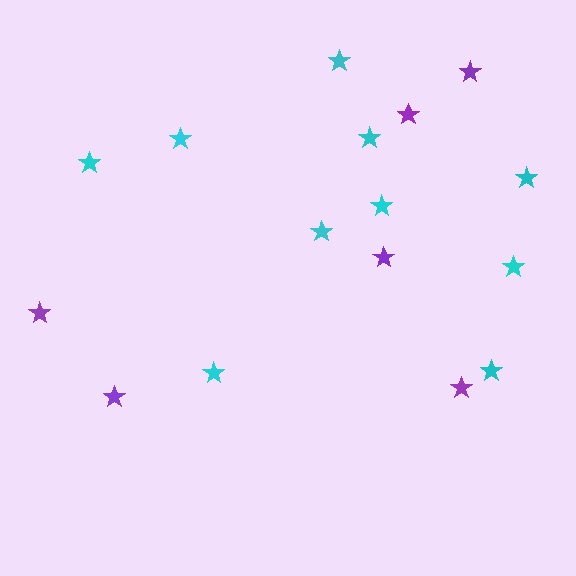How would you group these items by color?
There are 2 groups: one group of purple stars (6) and one group of cyan stars (10).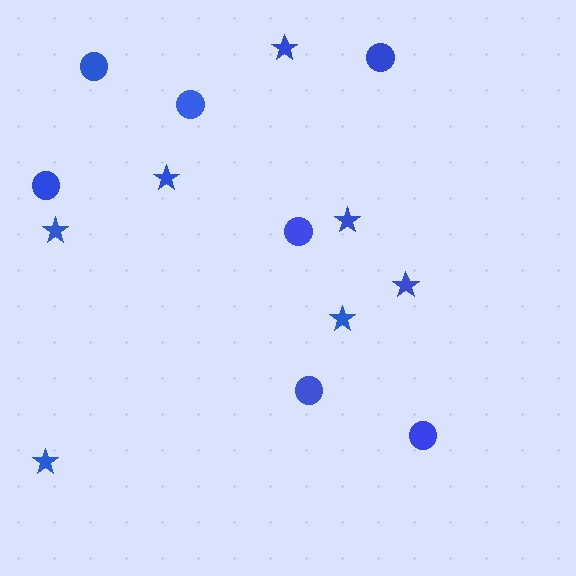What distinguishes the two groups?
There are 2 groups: one group of circles (7) and one group of stars (7).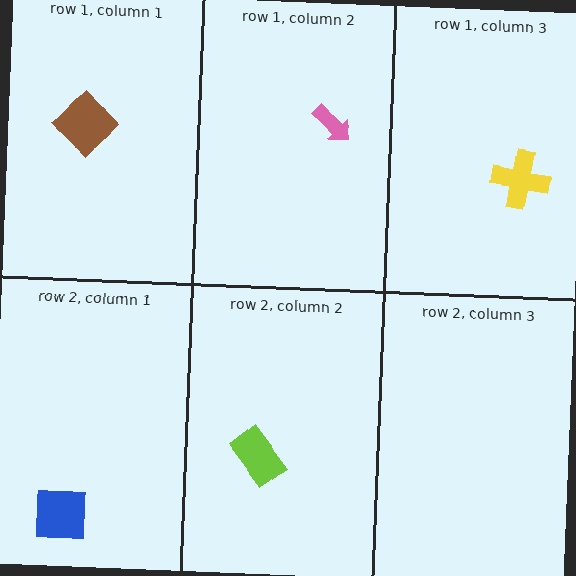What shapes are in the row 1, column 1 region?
The brown diamond.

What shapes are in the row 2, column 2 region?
The lime rectangle.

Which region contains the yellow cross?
The row 1, column 3 region.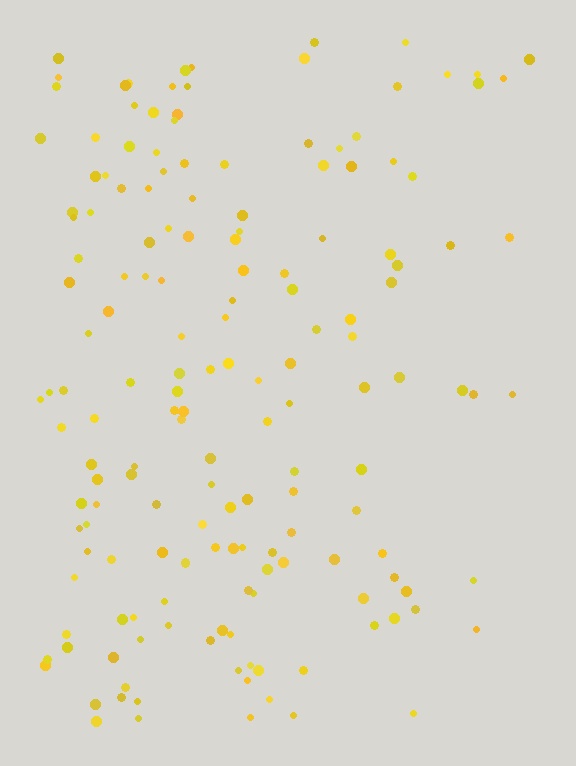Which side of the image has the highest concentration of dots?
The left.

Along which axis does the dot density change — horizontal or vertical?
Horizontal.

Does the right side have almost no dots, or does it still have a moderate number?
Still a moderate number, just noticeably fewer than the left.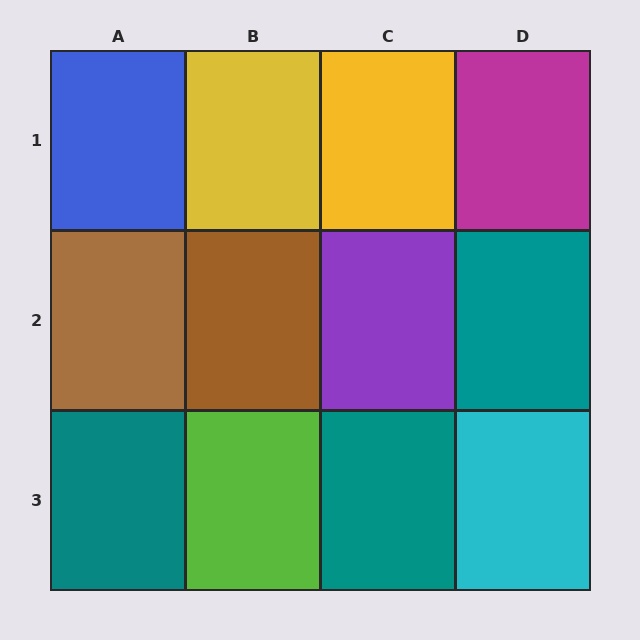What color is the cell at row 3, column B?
Lime.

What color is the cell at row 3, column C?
Teal.